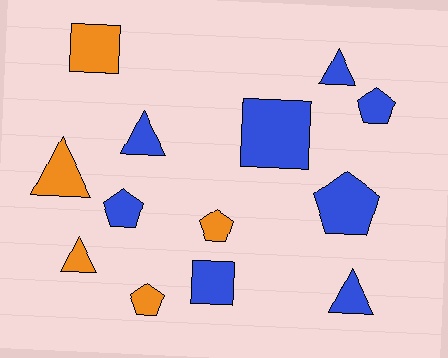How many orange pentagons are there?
There are 2 orange pentagons.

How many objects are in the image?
There are 13 objects.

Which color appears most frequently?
Blue, with 8 objects.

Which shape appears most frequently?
Triangle, with 5 objects.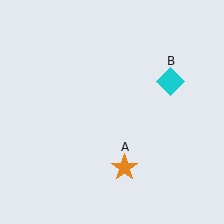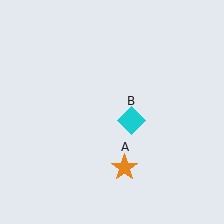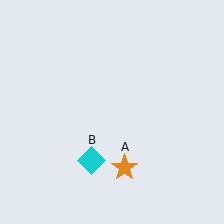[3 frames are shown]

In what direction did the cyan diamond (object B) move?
The cyan diamond (object B) moved down and to the left.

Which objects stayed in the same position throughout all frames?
Orange star (object A) remained stationary.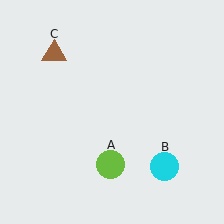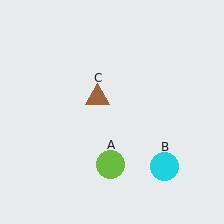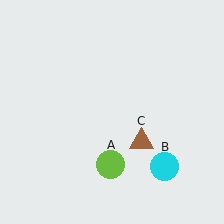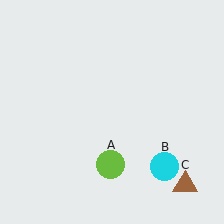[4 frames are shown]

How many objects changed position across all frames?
1 object changed position: brown triangle (object C).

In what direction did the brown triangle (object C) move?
The brown triangle (object C) moved down and to the right.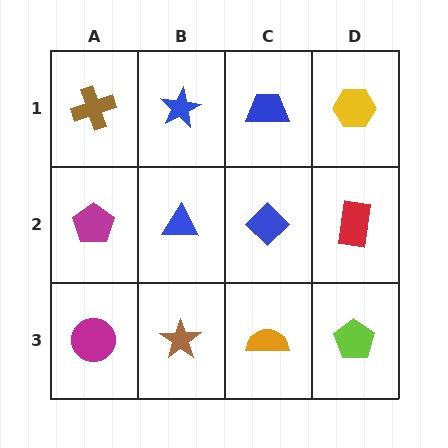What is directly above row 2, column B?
A blue star.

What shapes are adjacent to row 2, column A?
A brown cross (row 1, column A), a magenta circle (row 3, column A), a blue triangle (row 2, column B).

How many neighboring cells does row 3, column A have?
2.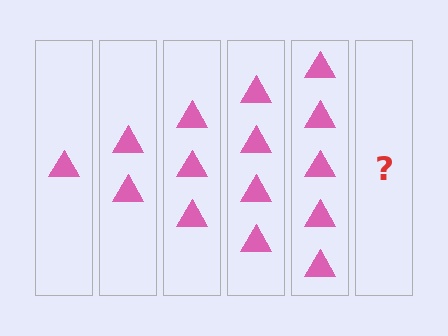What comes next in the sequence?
The next element should be 6 triangles.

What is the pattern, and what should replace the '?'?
The pattern is that each step adds one more triangle. The '?' should be 6 triangles.